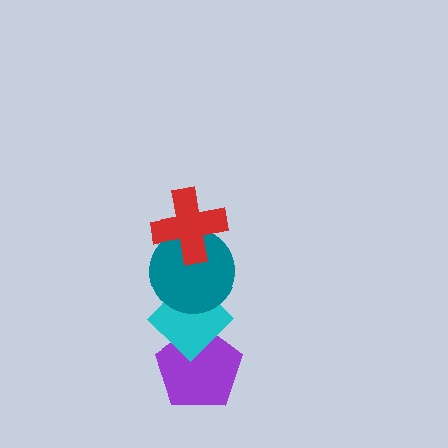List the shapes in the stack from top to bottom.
From top to bottom: the red cross, the teal circle, the cyan diamond, the purple pentagon.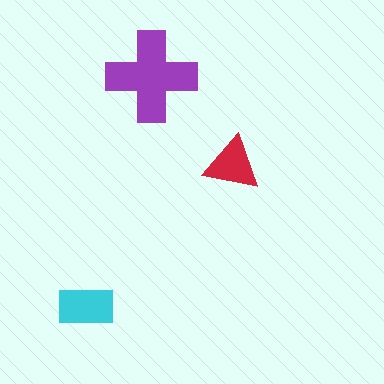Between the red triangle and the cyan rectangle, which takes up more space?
The cyan rectangle.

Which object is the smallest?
The red triangle.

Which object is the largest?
The purple cross.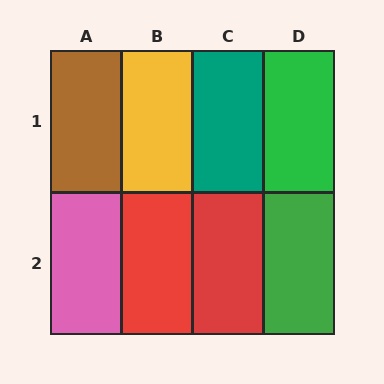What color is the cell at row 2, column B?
Red.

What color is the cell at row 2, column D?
Green.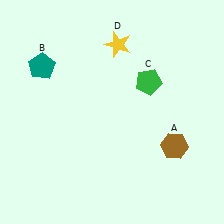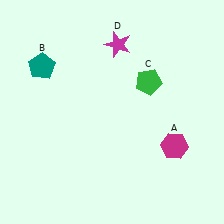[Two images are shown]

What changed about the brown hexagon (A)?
In Image 1, A is brown. In Image 2, it changed to magenta.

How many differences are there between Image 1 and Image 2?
There are 2 differences between the two images.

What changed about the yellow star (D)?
In Image 1, D is yellow. In Image 2, it changed to magenta.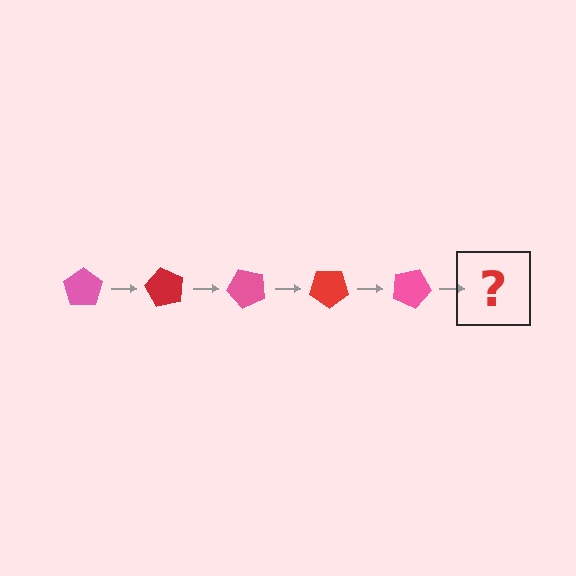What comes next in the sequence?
The next element should be a red pentagon, rotated 300 degrees from the start.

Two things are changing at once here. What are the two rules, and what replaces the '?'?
The two rules are that it rotates 60 degrees each step and the color cycles through pink and red. The '?' should be a red pentagon, rotated 300 degrees from the start.